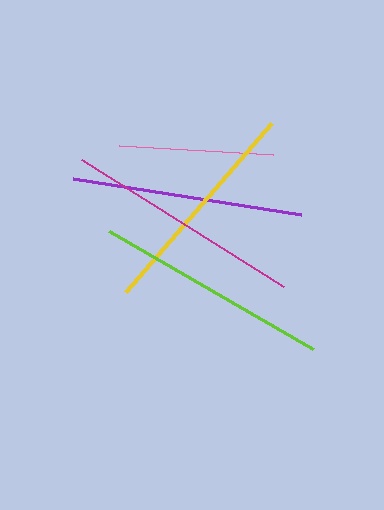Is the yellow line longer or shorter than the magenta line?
The magenta line is longer than the yellow line.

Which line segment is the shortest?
The pink line is the shortest at approximately 155 pixels.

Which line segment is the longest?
The magenta line is the longest at approximately 238 pixels.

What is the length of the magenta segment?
The magenta segment is approximately 238 pixels long.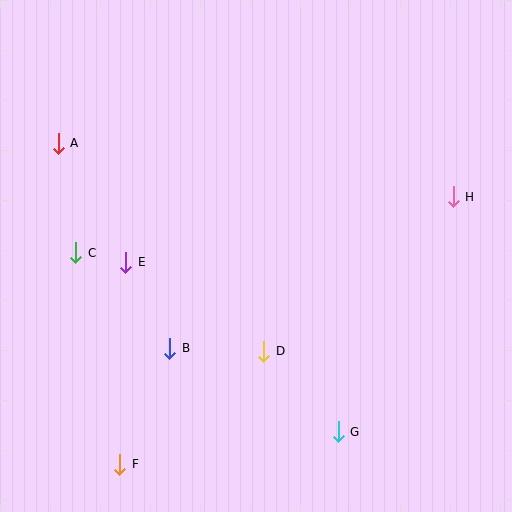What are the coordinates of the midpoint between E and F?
The midpoint between E and F is at (123, 363).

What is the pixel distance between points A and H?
The distance between A and H is 399 pixels.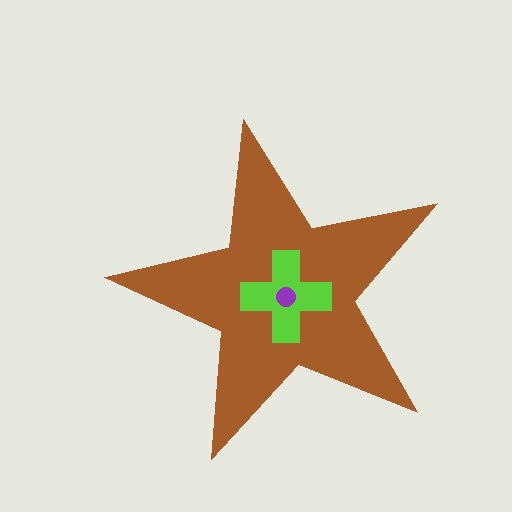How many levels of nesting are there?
3.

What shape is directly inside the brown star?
The lime cross.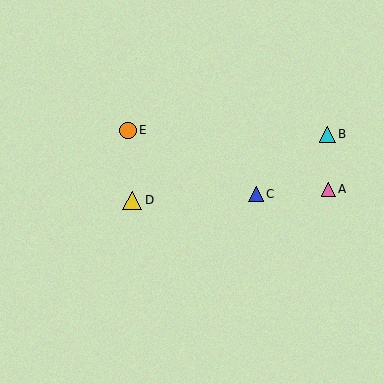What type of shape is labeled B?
Shape B is a cyan triangle.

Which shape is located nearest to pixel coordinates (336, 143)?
The cyan triangle (labeled B) at (327, 134) is nearest to that location.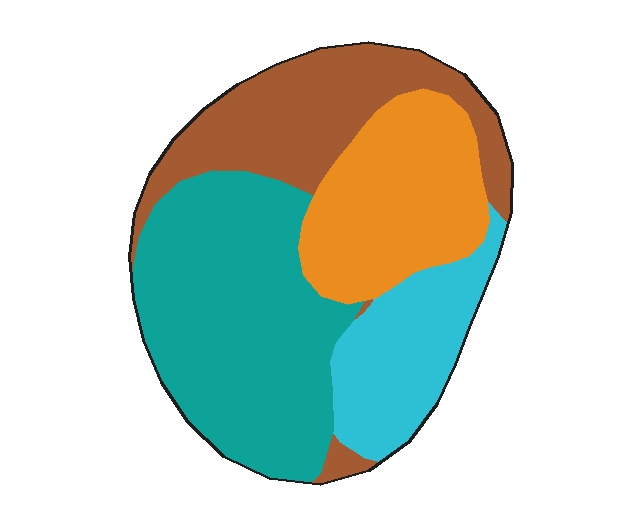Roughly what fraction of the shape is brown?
Brown takes up about one quarter (1/4) of the shape.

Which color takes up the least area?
Cyan, at roughly 15%.